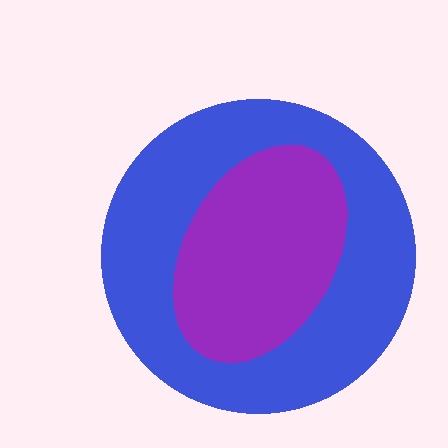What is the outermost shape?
The blue circle.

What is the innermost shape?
The purple ellipse.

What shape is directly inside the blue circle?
The purple ellipse.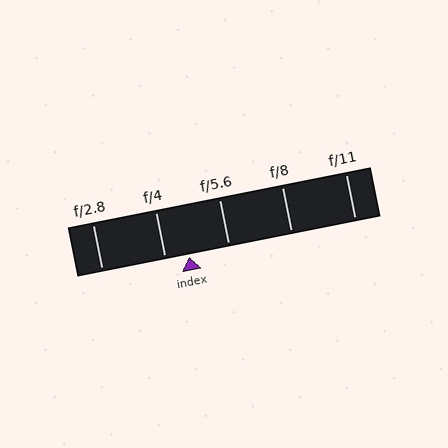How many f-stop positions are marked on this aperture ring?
There are 5 f-stop positions marked.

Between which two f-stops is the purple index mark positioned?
The index mark is between f/4 and f/5.6.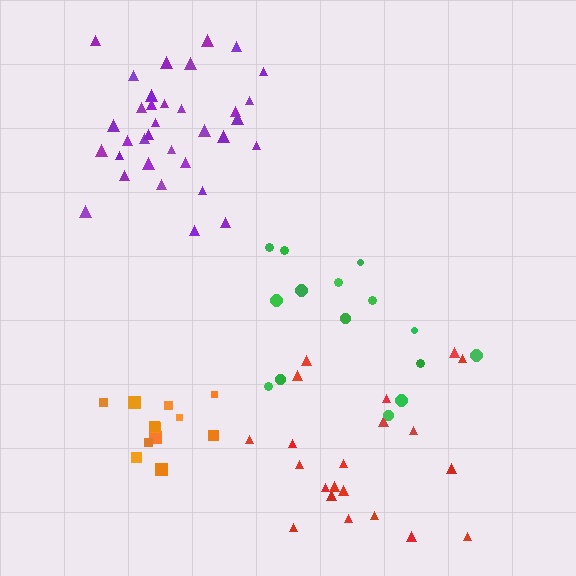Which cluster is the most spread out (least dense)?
Red.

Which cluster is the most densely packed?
Purple.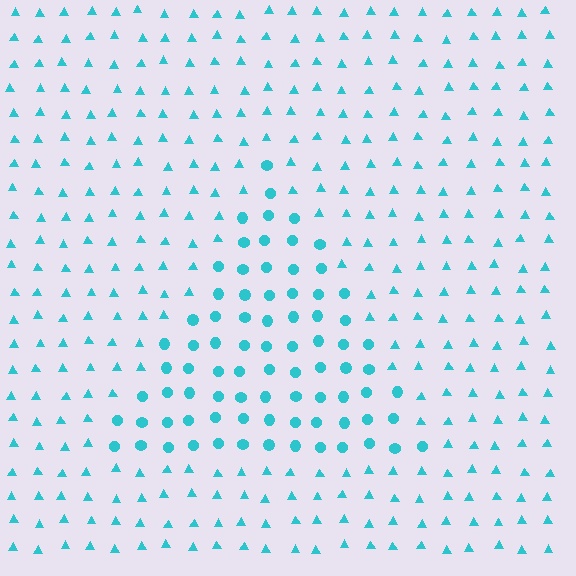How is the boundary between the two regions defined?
The boundary is defined by a change in element shape: circles inside vs. triangles outside. All elements share the same color and spacing.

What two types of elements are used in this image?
The image uses circles inside the triangle region and triangles outside it.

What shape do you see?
I see a triangle.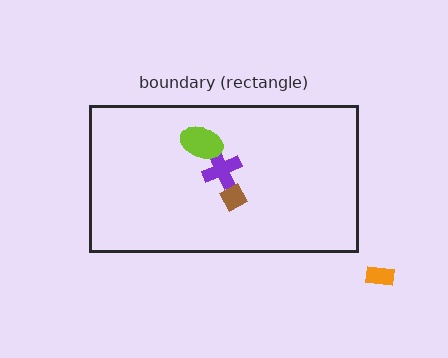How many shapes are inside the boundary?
3 inside, 1 outside.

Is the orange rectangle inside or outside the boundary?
Outside.